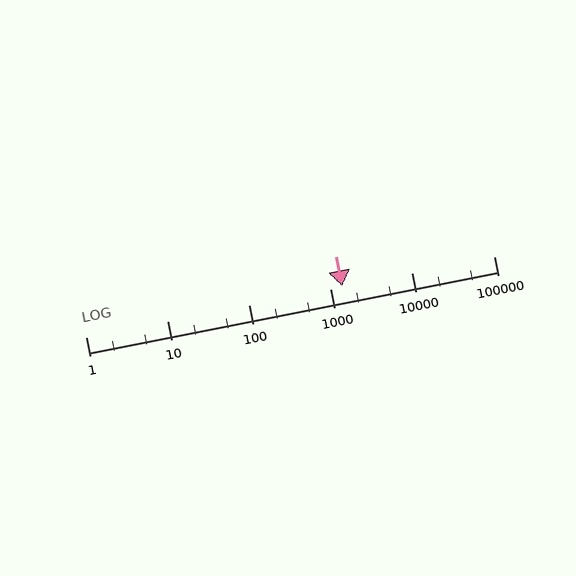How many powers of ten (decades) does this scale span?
The scale spans 5 decades, from 1 to 100000.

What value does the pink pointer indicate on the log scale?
The pointer indicates approximately 1400.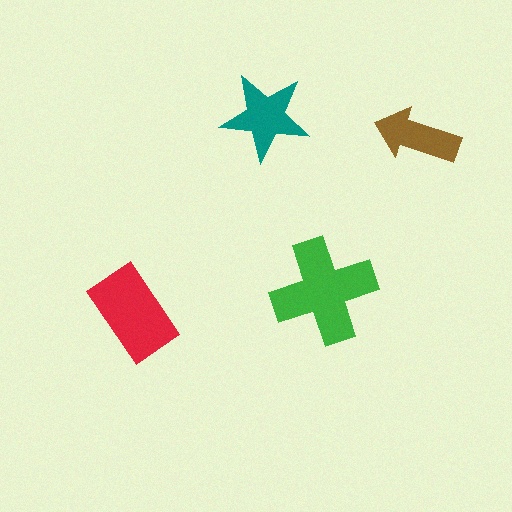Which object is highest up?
The teal star is topmost.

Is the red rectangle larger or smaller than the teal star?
Larger.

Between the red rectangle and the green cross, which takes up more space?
The green cross.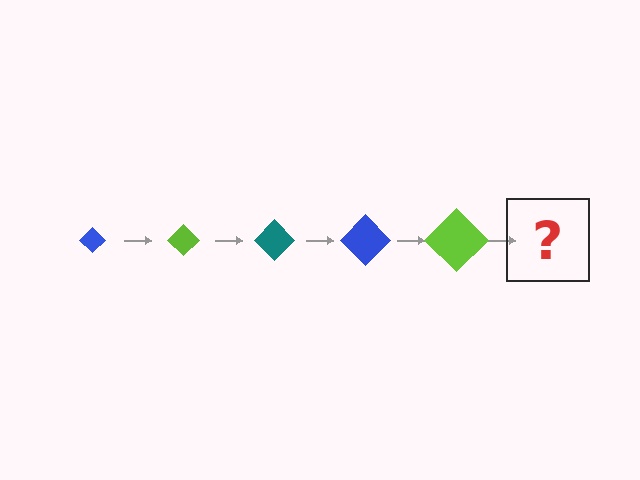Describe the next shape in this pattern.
It should be a teal diamond, larger than the previous one.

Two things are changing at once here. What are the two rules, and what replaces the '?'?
The two rules are that the diamond grows larger each step and the color cycles through blue, lime, and teal. The '?' should be a teal diamond, larger than the previous one.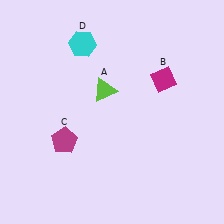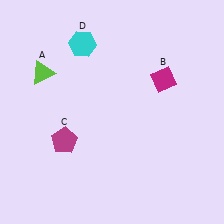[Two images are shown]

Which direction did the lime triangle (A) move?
The lime triangle (A) moved left.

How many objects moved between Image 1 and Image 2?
1 object moved between the two images.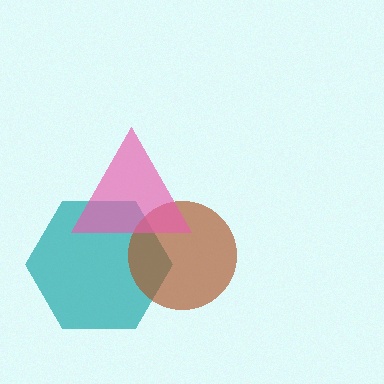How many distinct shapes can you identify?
There are 3 distinct shapes: a teal hexagon, a brown circle, a pink triangle.